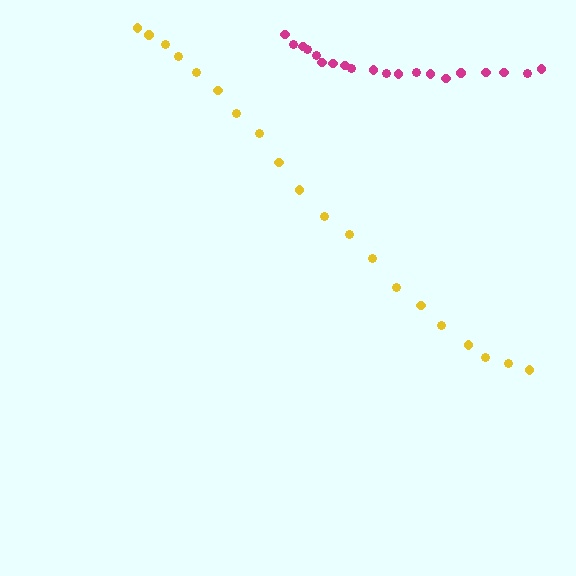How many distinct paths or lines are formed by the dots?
There are 2 distinct paths.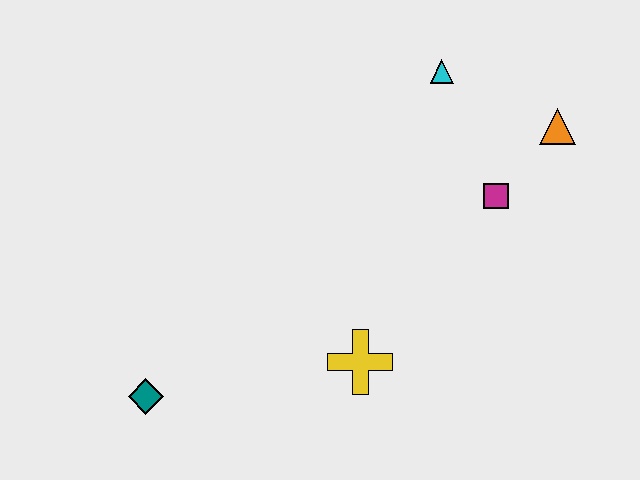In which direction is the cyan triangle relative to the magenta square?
The cyan triangle is above the magenta square.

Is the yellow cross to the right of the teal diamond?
Yes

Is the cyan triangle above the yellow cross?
Yes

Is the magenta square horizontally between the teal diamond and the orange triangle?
Yes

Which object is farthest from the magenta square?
The teal diamond is farthest from the magenta square.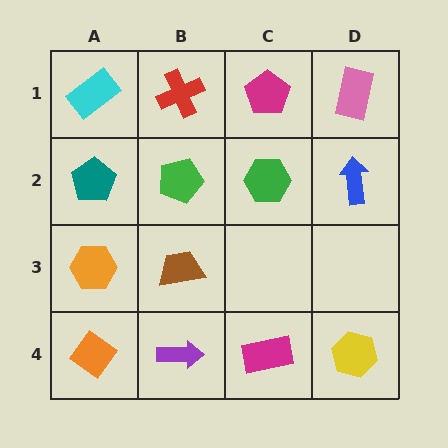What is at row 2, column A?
A teal pentagon.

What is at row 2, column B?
A green pentagon.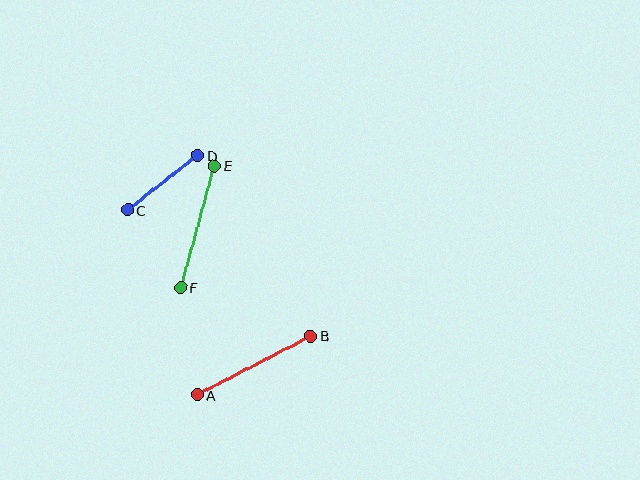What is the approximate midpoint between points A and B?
The midpoint is at approximately (254, 365) pixels.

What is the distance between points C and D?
The distance is approximately 89 pixels.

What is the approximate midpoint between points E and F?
The midpoint is at approximately (198, 227) pixels.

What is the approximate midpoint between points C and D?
The midpoint is at approximately (163, 183) pixels.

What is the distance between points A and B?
The distance is approximately 128 pixels.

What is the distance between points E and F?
The distance is approximately 126 pixels.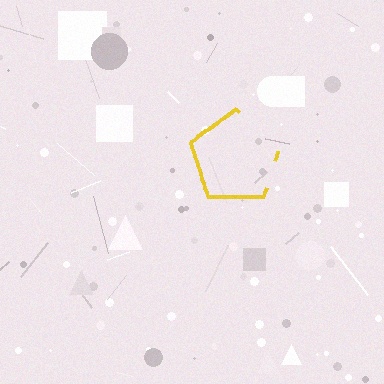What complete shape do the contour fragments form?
The contour fragments form a pentagon.